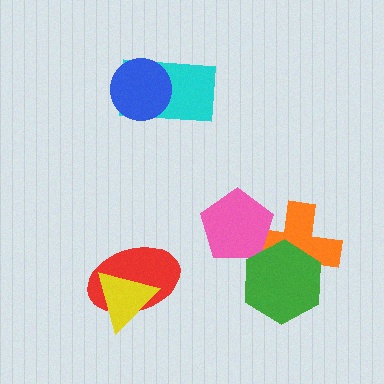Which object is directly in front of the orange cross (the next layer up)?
The pink pentagon is directly in front of the orange cross.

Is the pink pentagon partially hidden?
Yes, it is partially covered by another shape.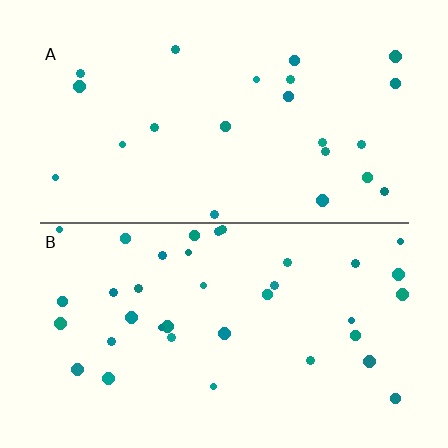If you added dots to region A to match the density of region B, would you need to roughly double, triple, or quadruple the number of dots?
Approximately double.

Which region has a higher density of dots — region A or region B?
B (the bottom).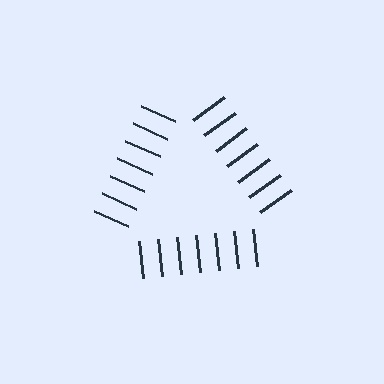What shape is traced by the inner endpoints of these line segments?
An illusory triangle — the line segments terminate on its edges but no continuous stroke is drawn.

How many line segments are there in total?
21 — 7 along each of the 3 edges.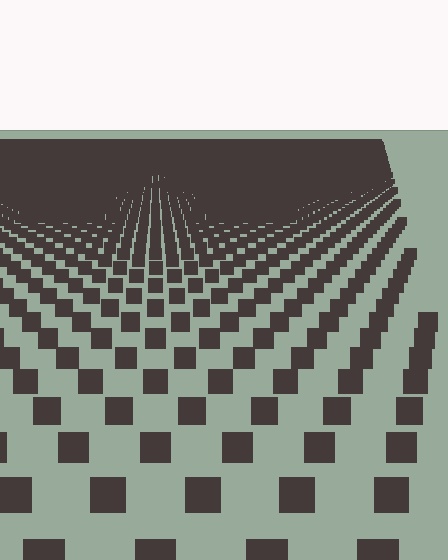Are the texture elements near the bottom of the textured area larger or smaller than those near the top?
Larger. Near the bottom, elements are closer to the viewer and appear at a bigger on-screen size.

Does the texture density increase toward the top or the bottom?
Density increases toward the top.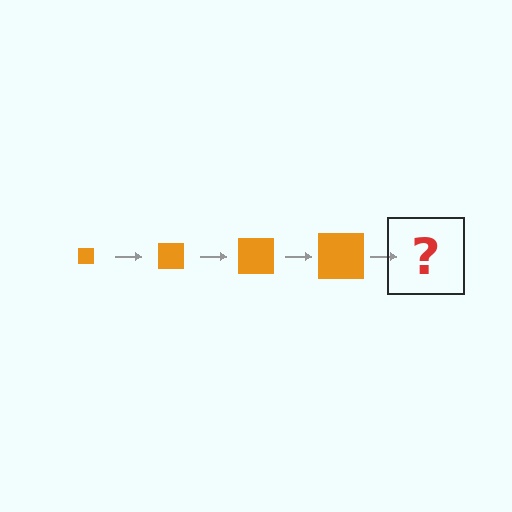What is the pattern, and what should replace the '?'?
The pattern is that the square gets progressively larger each step. The '?' should be an orange square, larger than the previous one.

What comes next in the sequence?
The next element should be an orange square, larger than the previous one.